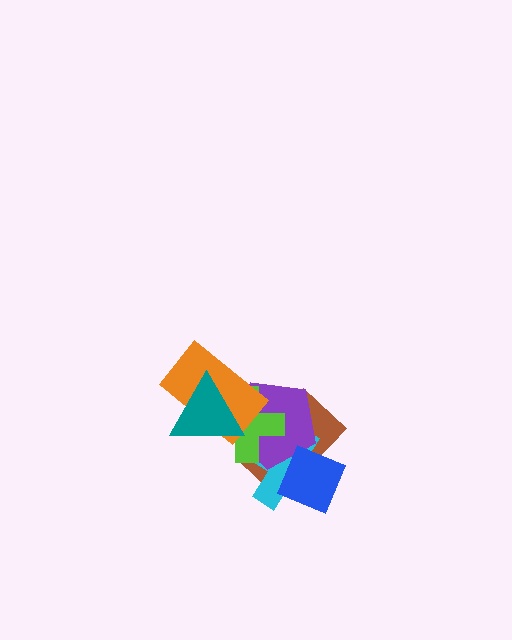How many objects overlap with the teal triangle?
3 objects overlap with the teal triangle.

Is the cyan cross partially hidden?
Yes, it is partially covered by another shape.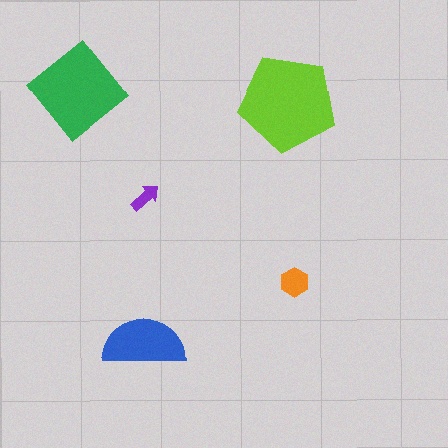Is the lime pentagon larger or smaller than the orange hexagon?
Larger.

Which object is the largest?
The lime pentagon.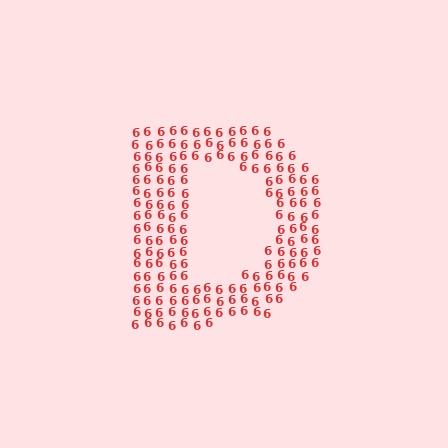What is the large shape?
The large shape is the letter D.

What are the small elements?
The small elements are digit 6's.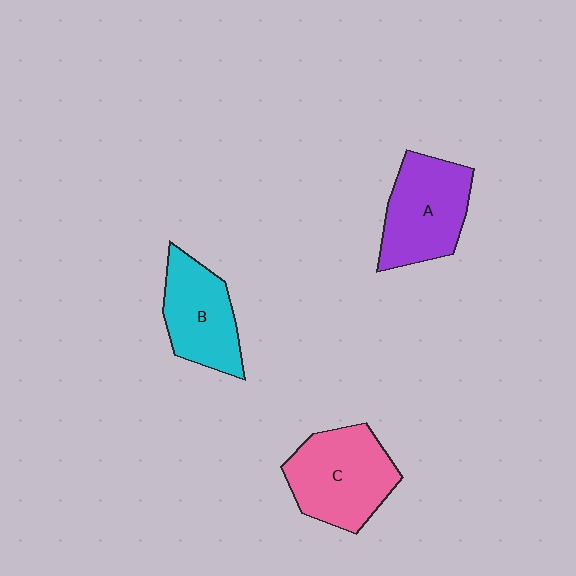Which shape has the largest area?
Shape C (pink).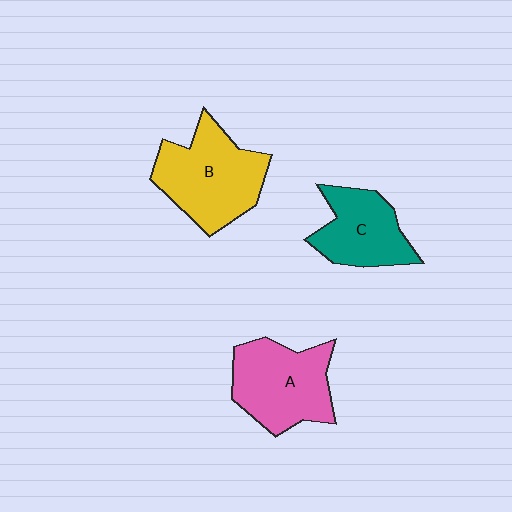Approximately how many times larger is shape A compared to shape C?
Approximately 1.3 times.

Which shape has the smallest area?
Shape C (teal).